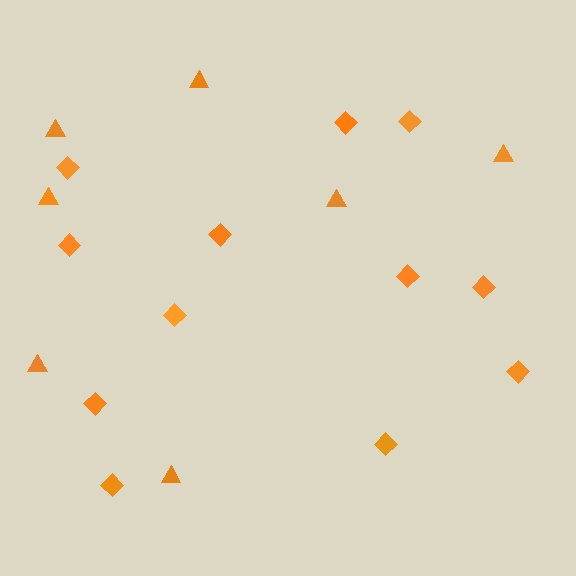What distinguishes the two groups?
There are 2 groups: one group of triangles (7) and one group of diamonds (12).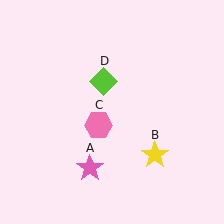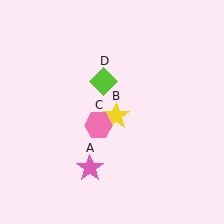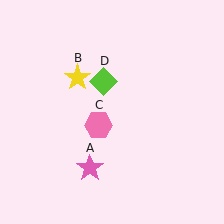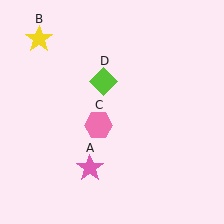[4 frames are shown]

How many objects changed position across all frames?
1 object changed position: yellow star (object B).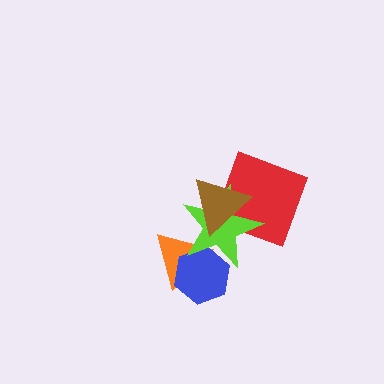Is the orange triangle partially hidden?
Yes, it is partially covered by another shape.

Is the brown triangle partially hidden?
No, no other shape covers it.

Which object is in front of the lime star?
The brown triangle is in front of the lime star.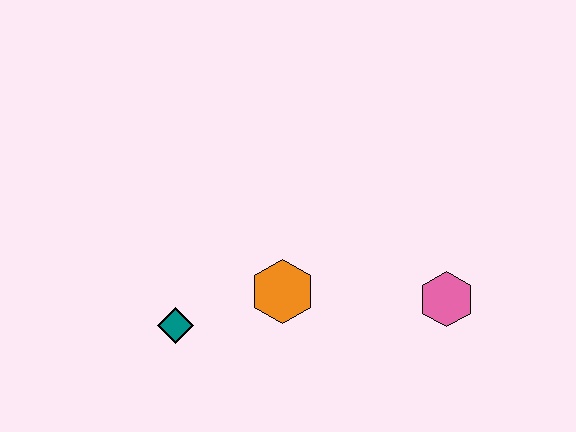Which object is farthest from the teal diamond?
The pink hexagon is farthest from the teal diamond.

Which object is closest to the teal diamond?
The orange hexagon is closest to the teal diamond.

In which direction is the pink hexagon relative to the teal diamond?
The pink hexagon is to the right of the teal diamond.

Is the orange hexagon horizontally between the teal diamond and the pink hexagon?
Yes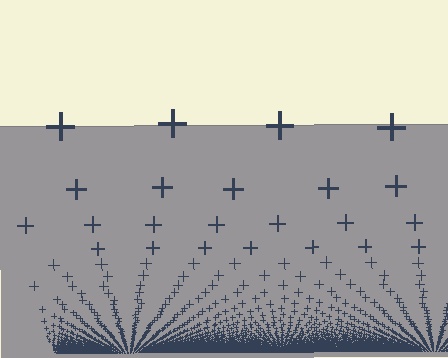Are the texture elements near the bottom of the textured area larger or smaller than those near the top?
Smaller. The gradient is inverted — elements near the bottom are smaller and denser.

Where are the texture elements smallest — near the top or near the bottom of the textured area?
Near the bottom.